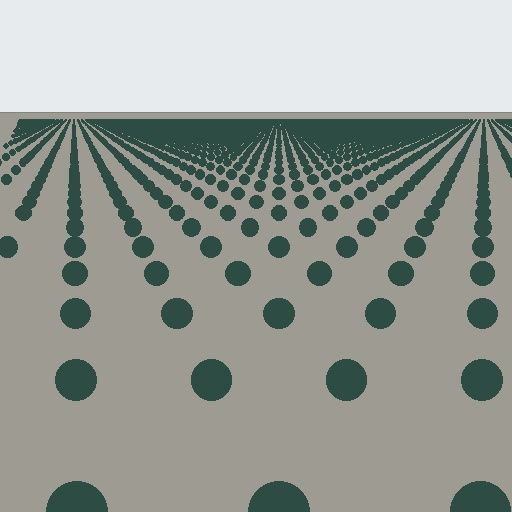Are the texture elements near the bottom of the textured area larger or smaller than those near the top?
Larger. Near the bottom, elements are closer to the viewer and appear at a bigger on-screen size.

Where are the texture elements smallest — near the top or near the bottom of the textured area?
Near the top.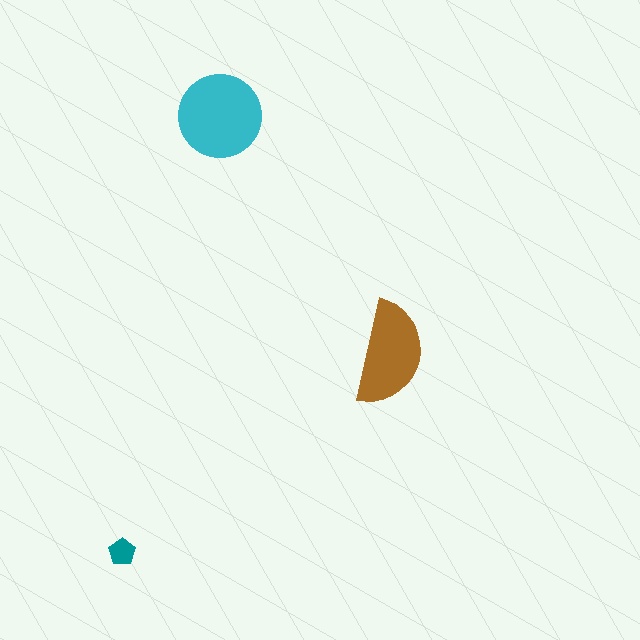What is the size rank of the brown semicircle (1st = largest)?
2nd.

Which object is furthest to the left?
The teal pentagon is leftmost.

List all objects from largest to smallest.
The cyan circle, the brown semicircle, the teal pentagon.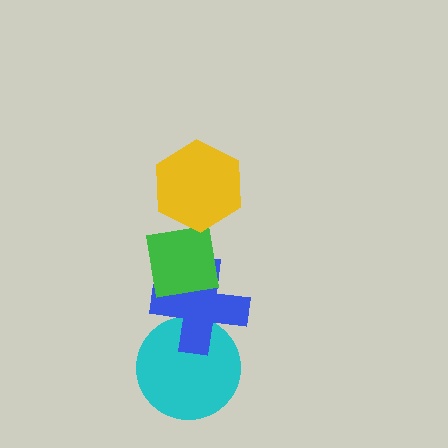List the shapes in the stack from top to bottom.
From top to bottom: the yellow hexagon, the green square, the blue cross, the cyan circle.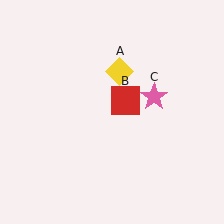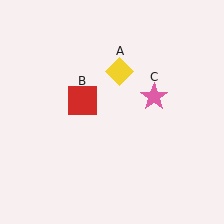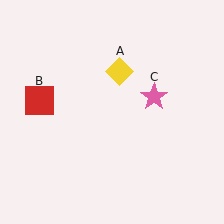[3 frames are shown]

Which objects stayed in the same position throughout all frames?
Yellow diamond (object A) and pink star (object C) remained stationary.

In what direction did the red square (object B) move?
The red square (object B) moved left.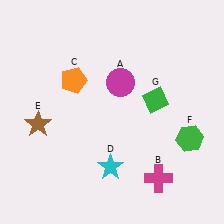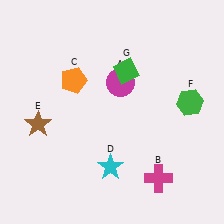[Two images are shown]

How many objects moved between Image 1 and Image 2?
2 objects moved between the two images.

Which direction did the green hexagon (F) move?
The green hexagon (F) moved up.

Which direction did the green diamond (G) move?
The green diamond (G) moved left.